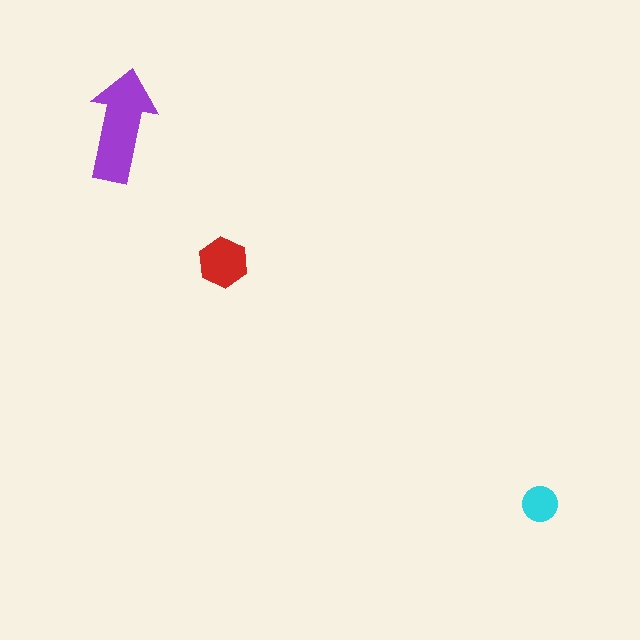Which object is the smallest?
The cyan circle.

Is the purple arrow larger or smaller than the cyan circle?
Larger.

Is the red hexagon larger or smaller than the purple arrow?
Smaller.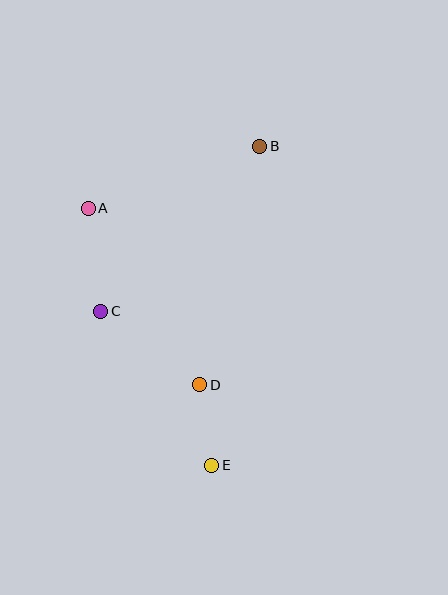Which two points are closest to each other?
Points D and E are closest to each other.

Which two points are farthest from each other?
Points B and E are farthest from each other.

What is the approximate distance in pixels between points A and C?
The distance between A and C is approximately 104 pixels.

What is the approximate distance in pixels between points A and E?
The distance between A and E is approximately 285 pixels.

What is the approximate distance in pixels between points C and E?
The distance between C and E is approximately 190 pixels.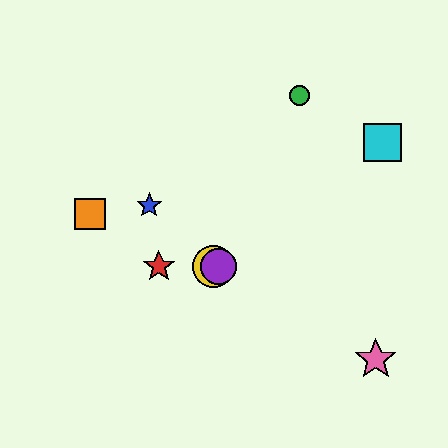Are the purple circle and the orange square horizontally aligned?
No, the purple circle is at y≈266 and the orange square is at y≈214.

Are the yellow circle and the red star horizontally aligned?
Yes, both are at y≈266.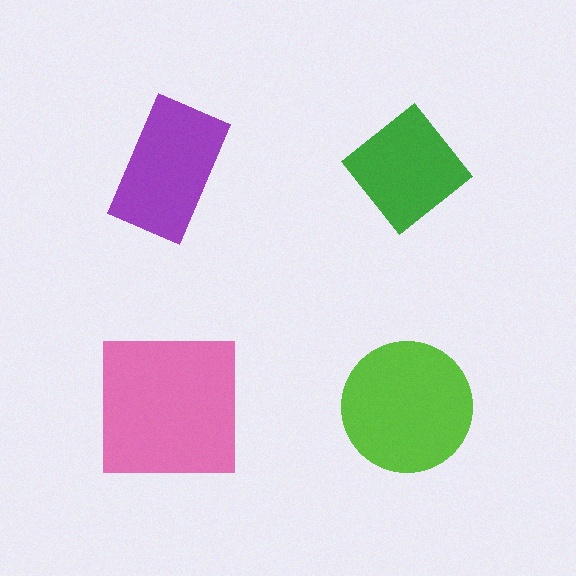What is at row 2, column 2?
A lime circle.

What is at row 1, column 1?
A purple rectangle.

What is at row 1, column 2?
A green diamond.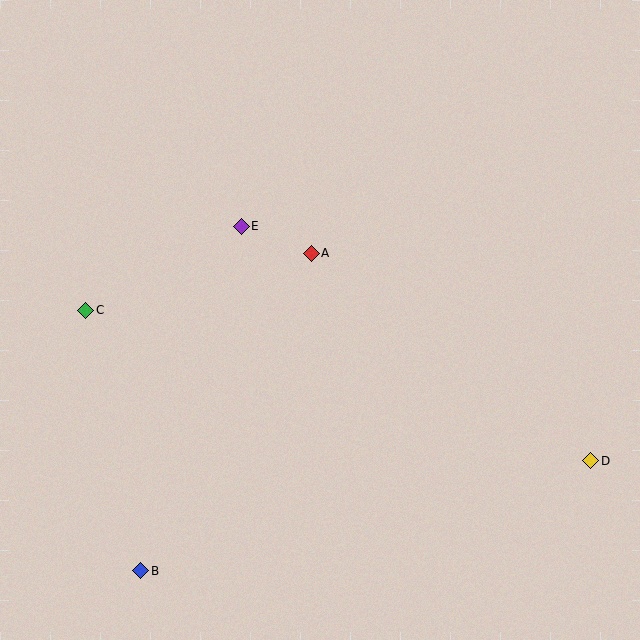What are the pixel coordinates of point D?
Point D is at (591, 461).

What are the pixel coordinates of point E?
Point E is at (241, 226).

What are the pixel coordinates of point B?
Point B is at (141, 571).